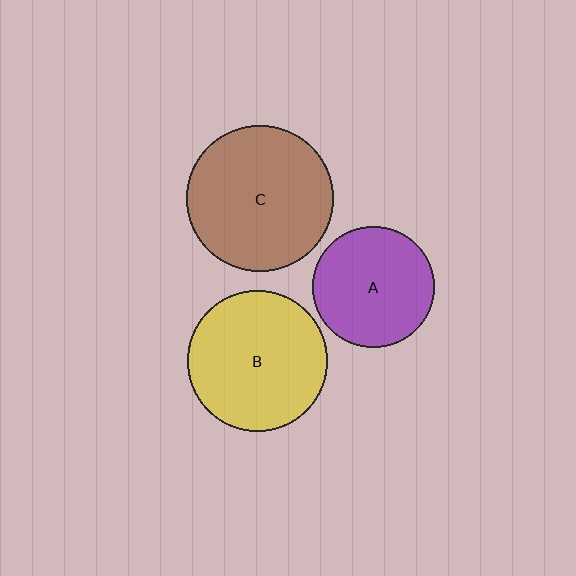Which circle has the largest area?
Circle C (brown).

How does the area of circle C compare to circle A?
Approximately 1.5 times.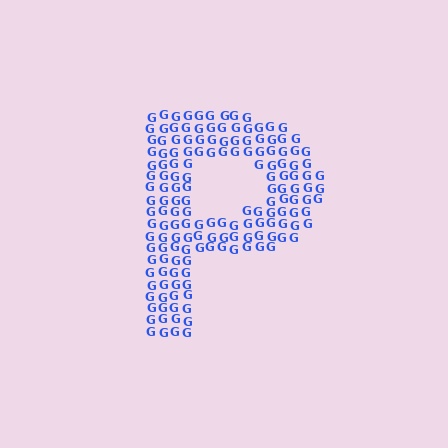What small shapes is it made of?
It is made of small letter G's.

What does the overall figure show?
The overall figure shows the letter P.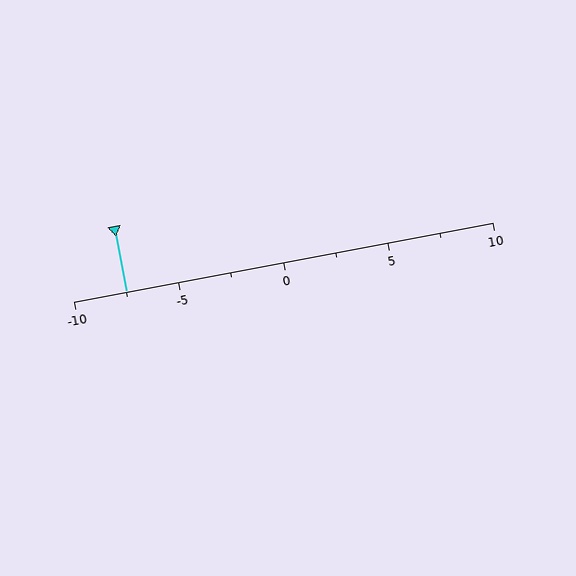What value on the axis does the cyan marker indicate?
The marker indicates approximately -7.5.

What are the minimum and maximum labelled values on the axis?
The axis runs from -10 to 10.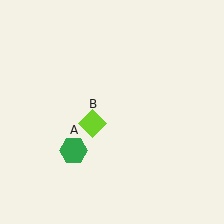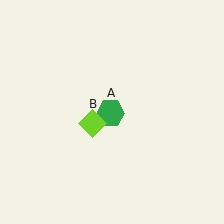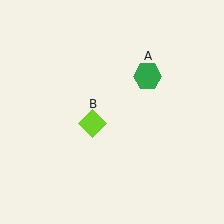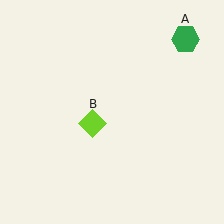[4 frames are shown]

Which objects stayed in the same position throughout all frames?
Lime diamond (object B) remained stationary.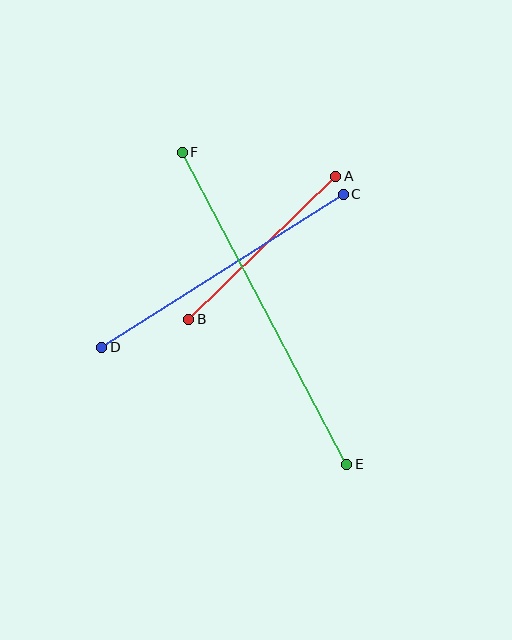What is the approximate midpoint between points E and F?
The midpoint is at approximately (264, 308) pixels.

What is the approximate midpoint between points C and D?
The midpoint is at approximately (223, 271) pixels.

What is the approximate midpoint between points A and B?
The midpoint is at approximately (262, 248) pixels.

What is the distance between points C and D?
The distance is approximately 286 pixels.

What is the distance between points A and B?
The distance is approximately 205 pixels.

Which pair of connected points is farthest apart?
Points E and F are farthest apart.